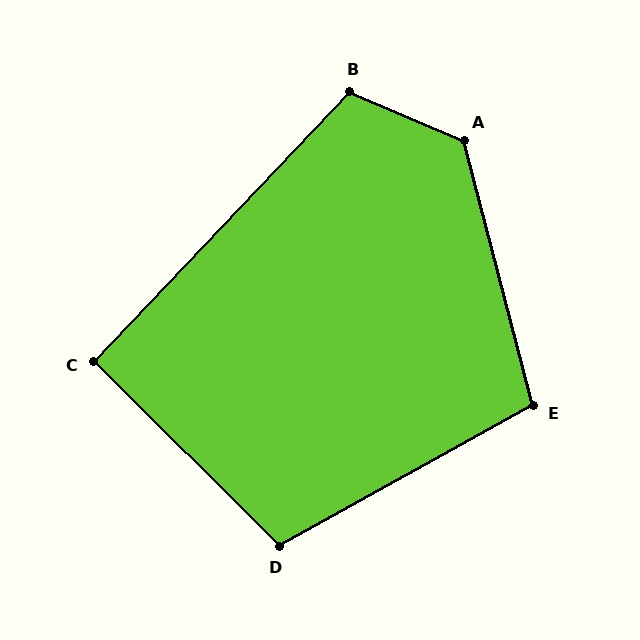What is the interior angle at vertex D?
Approximately 106 degrees (obtuse).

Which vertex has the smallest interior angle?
C, at approximately 91 degrees.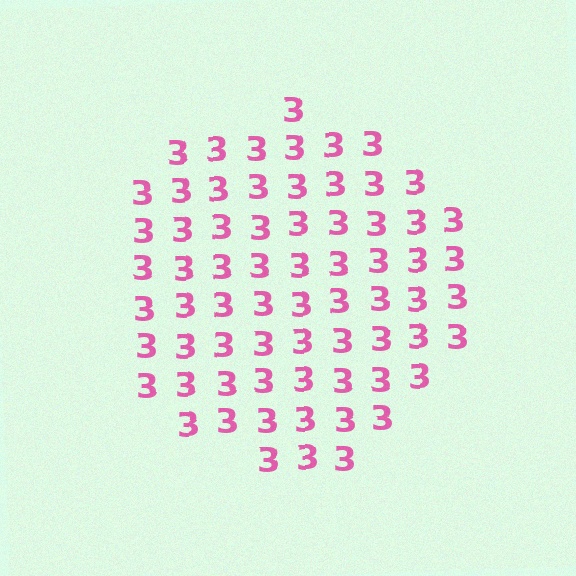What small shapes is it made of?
It is made of small digit 3's.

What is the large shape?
The large shape is a circle.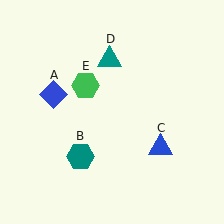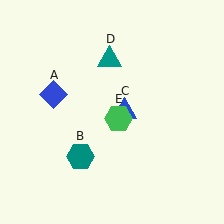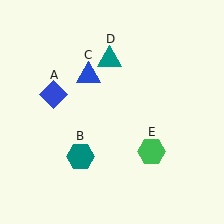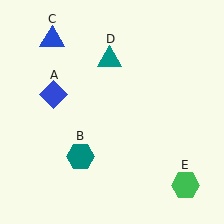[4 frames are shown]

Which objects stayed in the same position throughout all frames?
Blue diamond (object A) and teal hexagon (object B) and teal triangle (object D) remained stationary.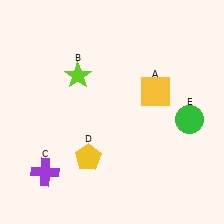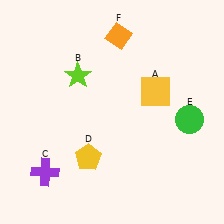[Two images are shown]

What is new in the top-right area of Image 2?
An orange diamond (F) was added in the top-right area of Image 2.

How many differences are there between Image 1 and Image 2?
There is 1 difference between the two images.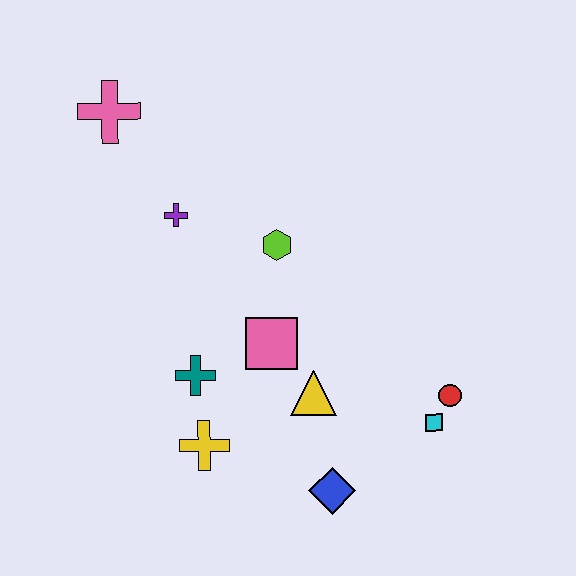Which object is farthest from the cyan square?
The pink cross is farthest from the cyan square.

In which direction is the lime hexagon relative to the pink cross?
The lime hexagon is to the right of the pink cross.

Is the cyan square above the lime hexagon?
No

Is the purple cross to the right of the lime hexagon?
No